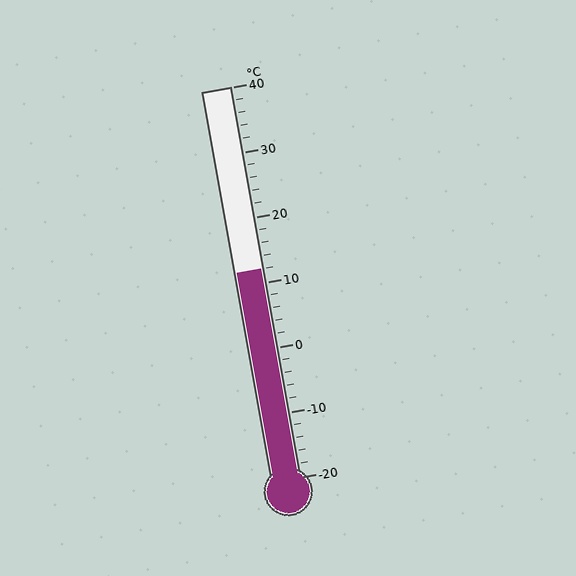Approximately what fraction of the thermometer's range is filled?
The thermometer is filled to approximately 55% of its range.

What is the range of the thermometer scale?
The thermometer scale ranges from -20°C to 40°C.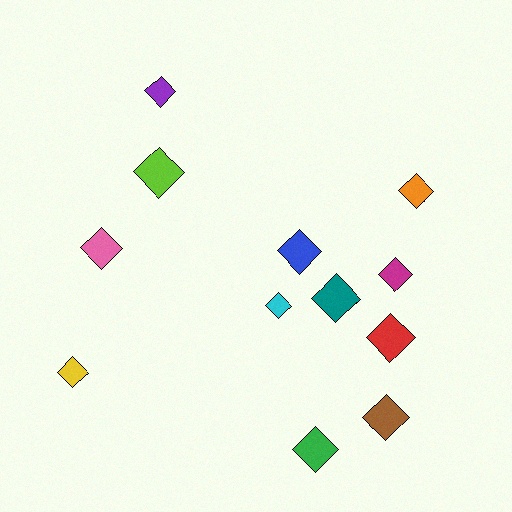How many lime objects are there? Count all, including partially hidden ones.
There is 1 lime object.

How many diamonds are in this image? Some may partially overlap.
There are 12 diamonds.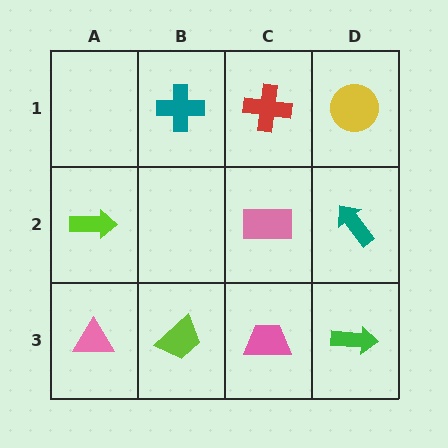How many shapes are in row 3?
4 shapes.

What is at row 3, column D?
A green arrow.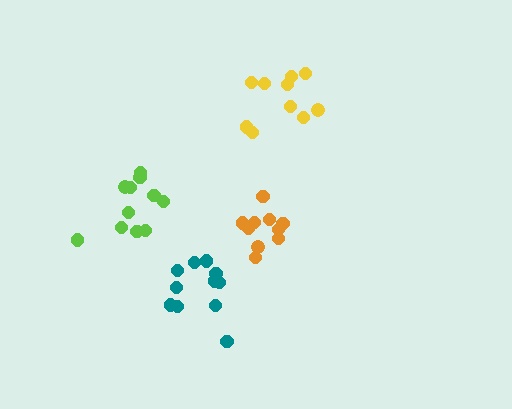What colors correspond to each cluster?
The clusters are colored: orange, yellow, teal, lime.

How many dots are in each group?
Group 1: 10 dots, Group 2: 10 dots, Group 3: 11 dots, Group 4: 12 dots (43 total).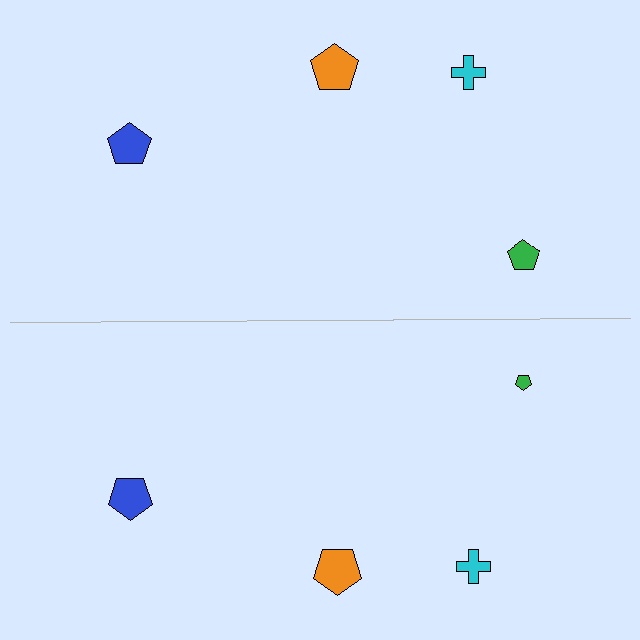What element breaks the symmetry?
The green pentagon on the bottom side has a different size than its mirror counterpart.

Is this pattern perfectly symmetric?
No, the pattern is not perfectly symmetric. The green pentagon on the bottom side has a different size than its mirror counterpart.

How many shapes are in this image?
There are 8 shapes in this image.